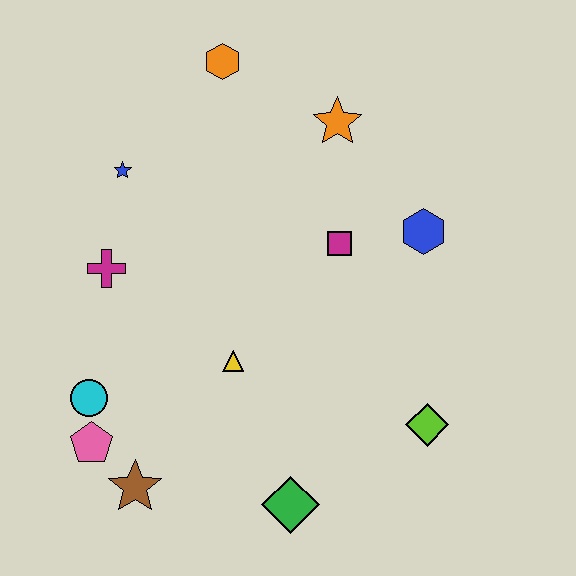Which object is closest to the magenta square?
The blue hexagon is closest to the magenta square.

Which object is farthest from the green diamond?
The orange hexagon is farthest from the green diamond.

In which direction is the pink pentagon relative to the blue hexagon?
The pink pentagon is to the left of the blue hexagon.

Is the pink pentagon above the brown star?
Yes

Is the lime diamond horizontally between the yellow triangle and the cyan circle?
No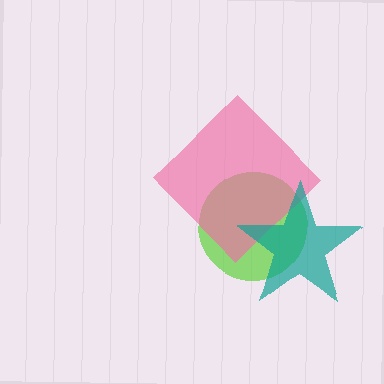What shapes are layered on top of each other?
The layered shapes are: a lime circle, a pink diamond, a teal star.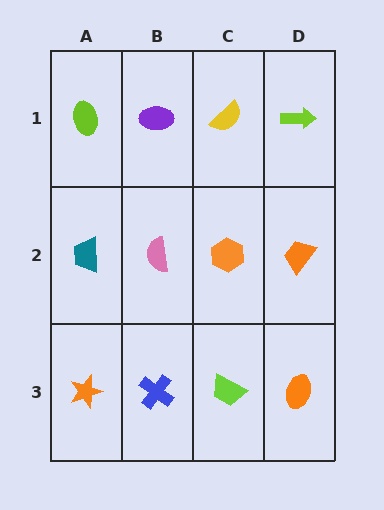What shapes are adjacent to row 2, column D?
A lime arrow (row 1, column D), an orange ellipse (row 3, column D), an orange hexagon (row 2, column C).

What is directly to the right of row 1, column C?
A lime arrow.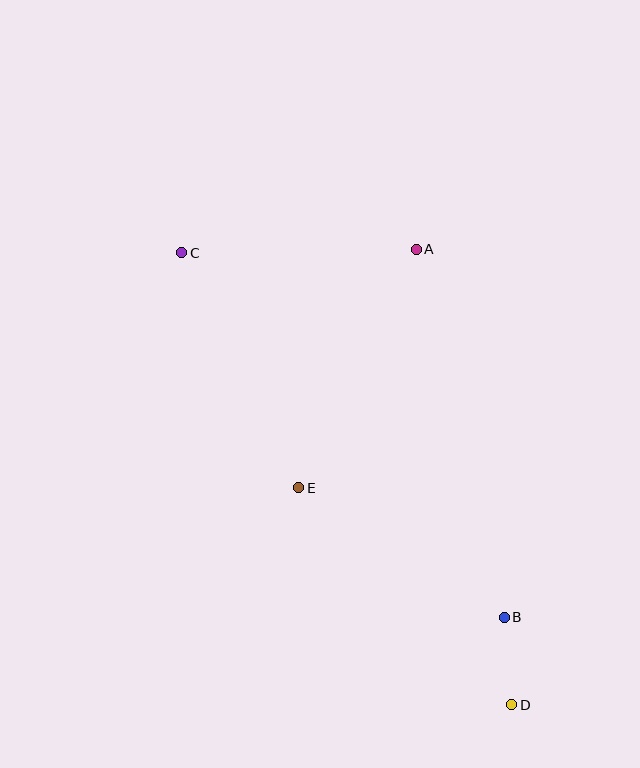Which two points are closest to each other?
Points B and D are closest to each other.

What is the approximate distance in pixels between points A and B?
The distance between A and B is approximately 378 pixels.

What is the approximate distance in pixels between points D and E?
The distance between D and E is approximately 304 pixels.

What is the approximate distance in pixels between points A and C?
The distance between A and C is approximately 235 pixels.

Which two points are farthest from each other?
Points C and D are farthest from each other.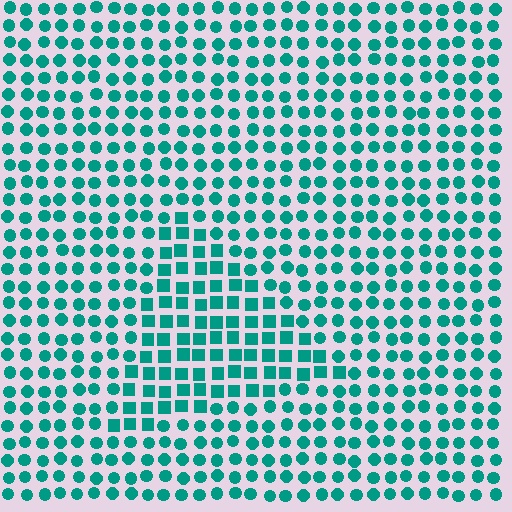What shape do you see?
I see a triangle.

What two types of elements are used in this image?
The image uses squares inside the triangle region and circles outside it.